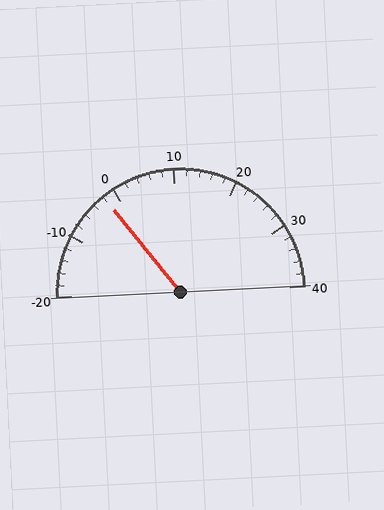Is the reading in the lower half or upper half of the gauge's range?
The reading is in the lower half of the range (-20 to 40).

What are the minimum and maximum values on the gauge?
The gauge ranges from -20 to 40.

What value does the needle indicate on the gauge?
The needle indicates approximately -2.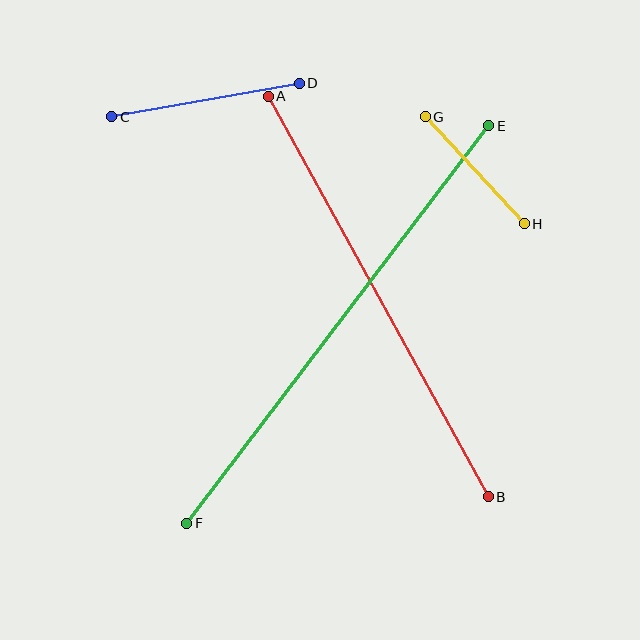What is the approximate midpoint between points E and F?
The midpoint is at approximately (338, 324) pixels.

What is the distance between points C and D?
The distance is approximately 190 pixels.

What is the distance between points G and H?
The distance is approximately 146 pixels.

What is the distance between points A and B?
The distance is approximately 457 pixels.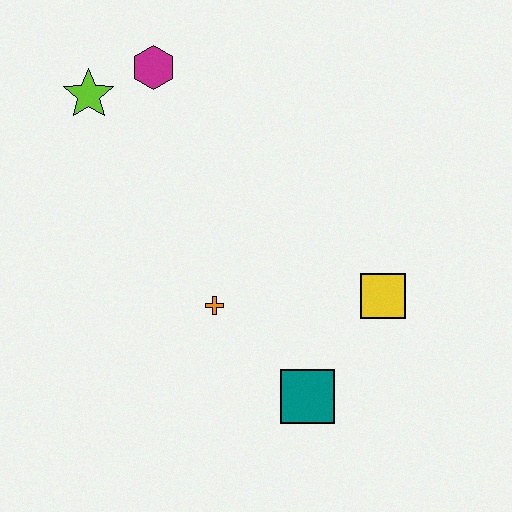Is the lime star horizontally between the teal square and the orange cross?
No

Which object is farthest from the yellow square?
The lime star is farthest from the yellow square.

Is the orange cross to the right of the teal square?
No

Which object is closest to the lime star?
The magenta hexagon is closest to the lime star.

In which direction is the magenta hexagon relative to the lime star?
The magenta hexagon is to the right of the lime star.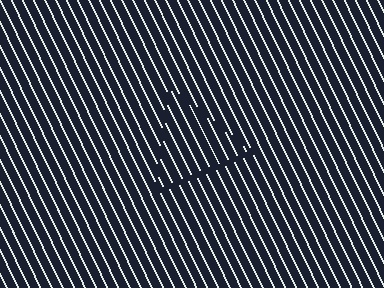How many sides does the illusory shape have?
3 sides — the line-ends trace a triangle.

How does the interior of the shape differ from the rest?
The interior of the shape contains the same grating, shifted by half a period — the contour is defined by the phase discontinuity where line-ends from the inner and outer gratings abut.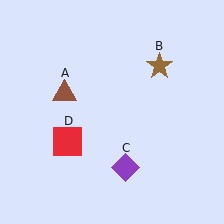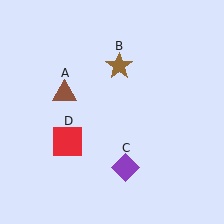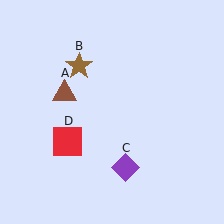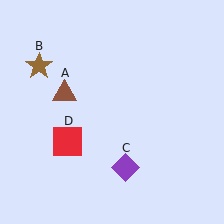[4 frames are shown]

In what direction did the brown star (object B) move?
The brown star (object B) moved left.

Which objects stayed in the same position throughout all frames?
Brown triangle (object A) and purple diamond (object C) and red square (object D) remained stationary.